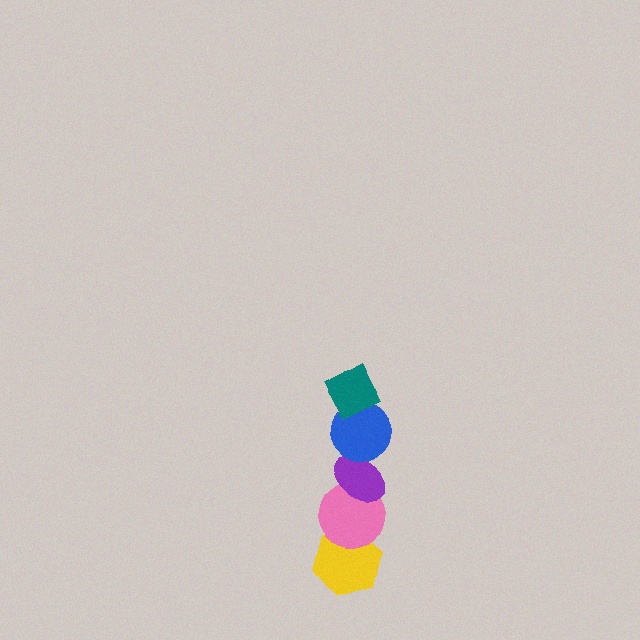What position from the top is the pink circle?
The pink circle is 4th from the top.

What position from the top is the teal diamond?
The teal diamond is 1st from the top.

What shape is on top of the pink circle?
The purple ellipse is on top of the pink circle.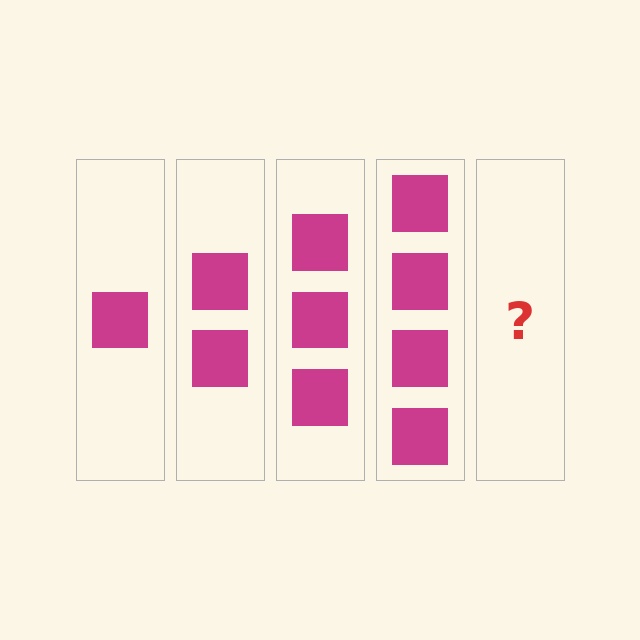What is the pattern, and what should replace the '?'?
The pattern is that each step adds one more square. The '?' should be 5 squares.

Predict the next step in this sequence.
The next step is 5 squares.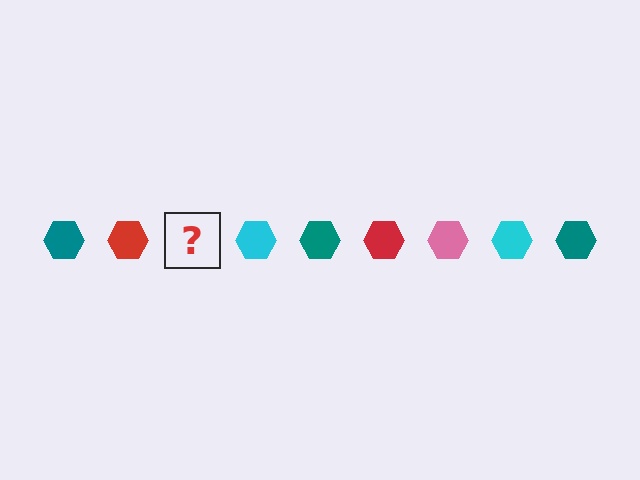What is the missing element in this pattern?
The missing element is a pink hexagon.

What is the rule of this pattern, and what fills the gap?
The rule is that the pattern cycles through teal, red, pink, cyan hexagons. The gap should be filled with a pink hexagon.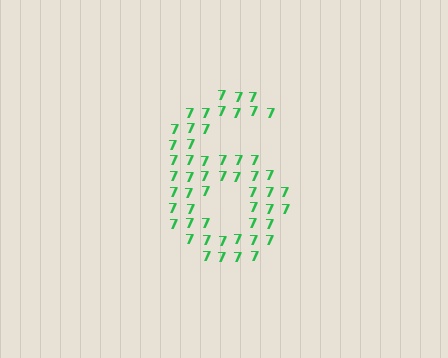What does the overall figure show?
The overall figure shows the digit 6.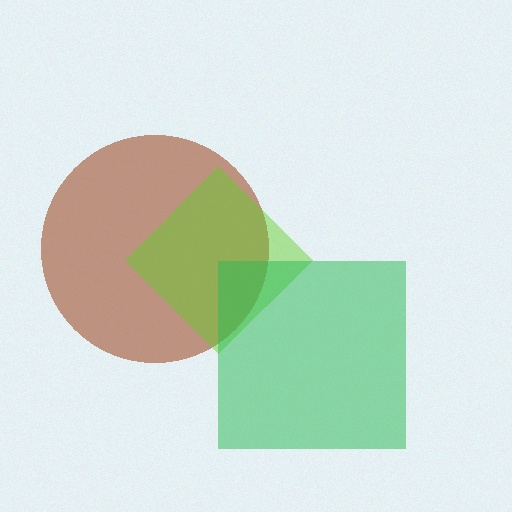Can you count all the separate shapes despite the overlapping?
Yes, there are 3 separate shapes.